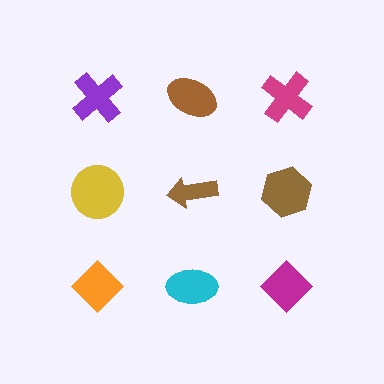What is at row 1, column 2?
A brown ellipse.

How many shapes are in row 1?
3 shapes.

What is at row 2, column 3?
A brown hexagon.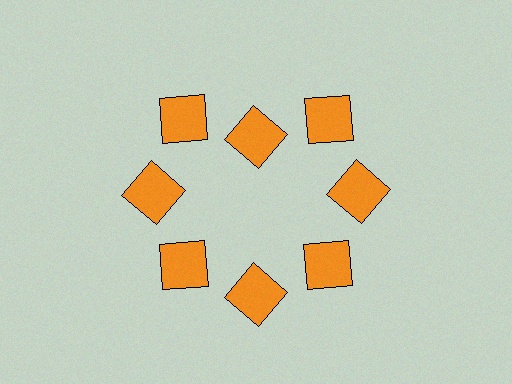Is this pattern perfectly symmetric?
No. The 8 orange squares are arranged in a ring, but one element near the 12 o'clock position is pulled inward toward the center, breaking the 8-fold rotational symmetry.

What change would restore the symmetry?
The symmetry would be restored by moving it outward, back onto the ring so that all 8 squares sit at equal angles and equal distance from the center.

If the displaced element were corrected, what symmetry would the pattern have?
It would have 8-fold rotational symmetry — the pattern would map onto itself every 45 degrees.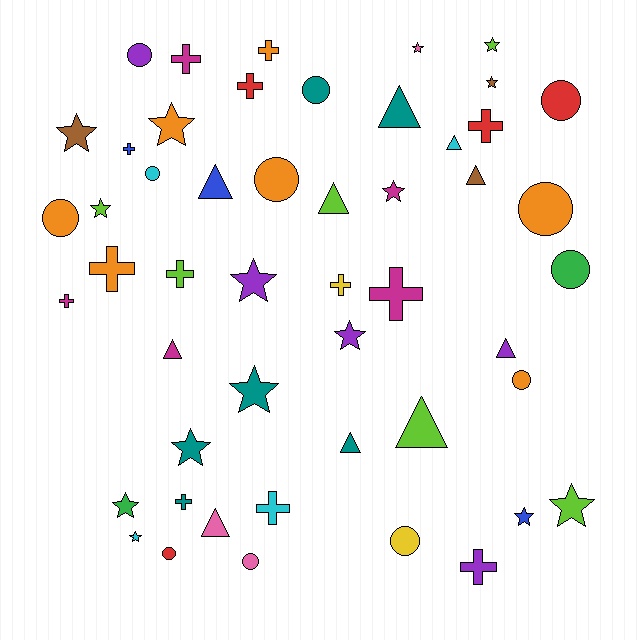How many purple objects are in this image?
There are 5 purple objects.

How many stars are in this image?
There are 15 stars.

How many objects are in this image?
There are 50 objects.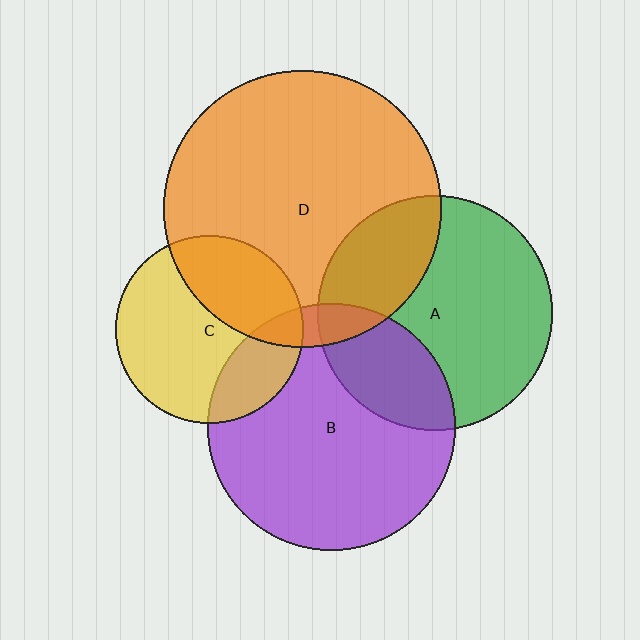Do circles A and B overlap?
Yes.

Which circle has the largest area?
Circle D (orange).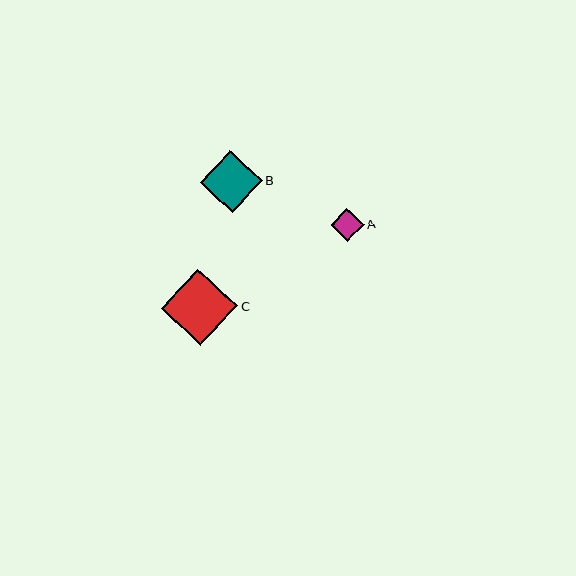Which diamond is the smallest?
Diamond A is the smallest with a size of approximately 33 pixels.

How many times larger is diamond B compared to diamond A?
Diamond B is approximately 1.9 times the size of diamond A.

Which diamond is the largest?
Diamond C is the largest with a size of approximately 76 pixels.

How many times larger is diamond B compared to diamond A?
Diamond B is approximately 1.9 times the size of diamond A.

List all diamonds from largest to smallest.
From largest to smallest: C, B, A.